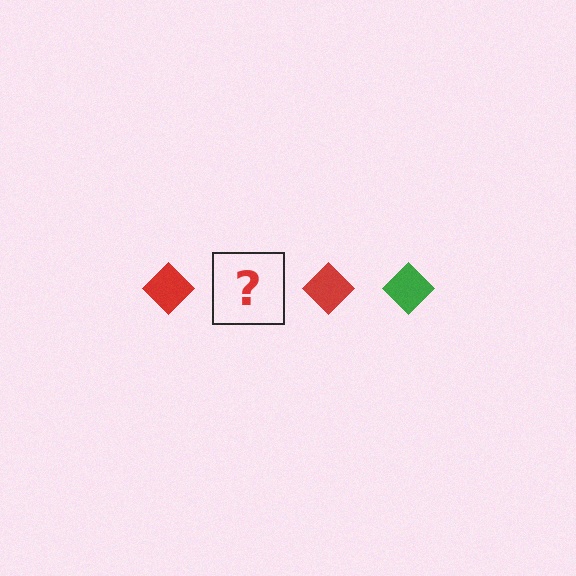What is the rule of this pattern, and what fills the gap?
The rule is that the pattern cycles through red, green diamonds. The gap should be filled with a green diamond.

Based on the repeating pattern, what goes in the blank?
The blank should be a green diamond.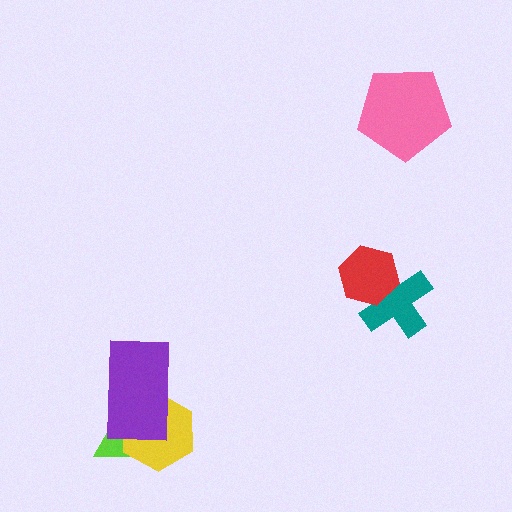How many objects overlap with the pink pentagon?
0 objects overlap with the pink pentagon.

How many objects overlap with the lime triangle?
2 objects overlap with the lime triangle.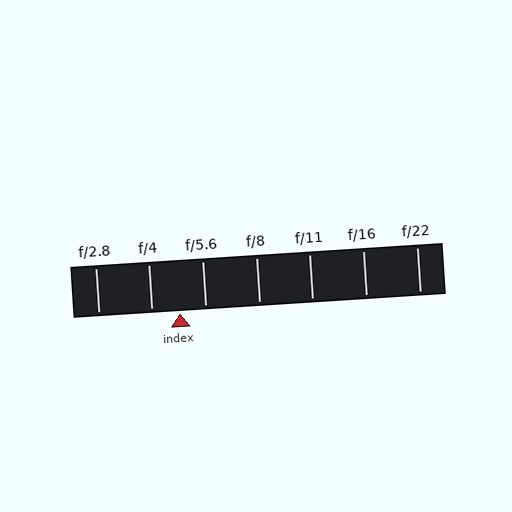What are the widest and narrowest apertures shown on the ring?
The widest aperture shown is f/2.8 and the narrowest is f/22.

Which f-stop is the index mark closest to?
The index mark is closest to f/5.6.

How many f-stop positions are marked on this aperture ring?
There are 7 f-stop positions marked.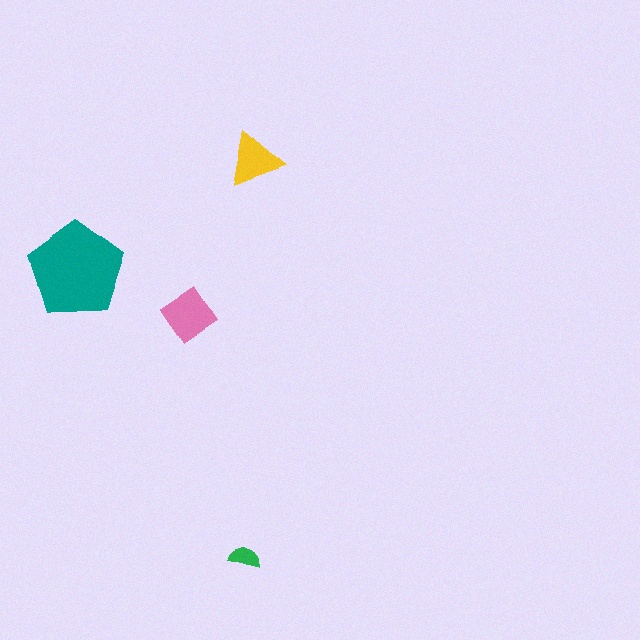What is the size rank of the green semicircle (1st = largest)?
4th.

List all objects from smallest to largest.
The green semicircle, the yellow triangle, the pink diamond, the teal pentagon.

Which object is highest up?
The yellow triangle is topmost.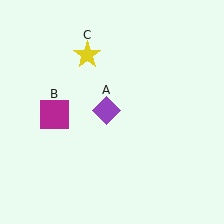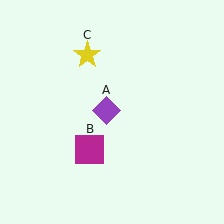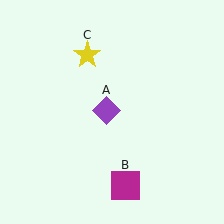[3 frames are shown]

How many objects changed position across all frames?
1 object changed position: magenta square (object B).